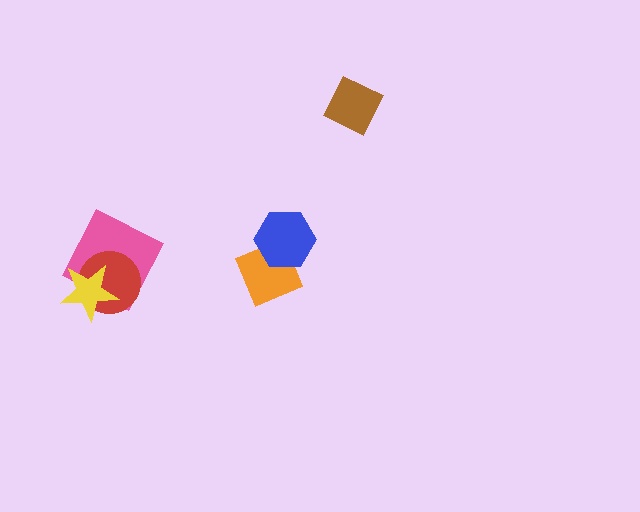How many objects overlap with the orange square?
1 object overlaps with the orange square.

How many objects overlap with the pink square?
2 objects overlap with the pink square.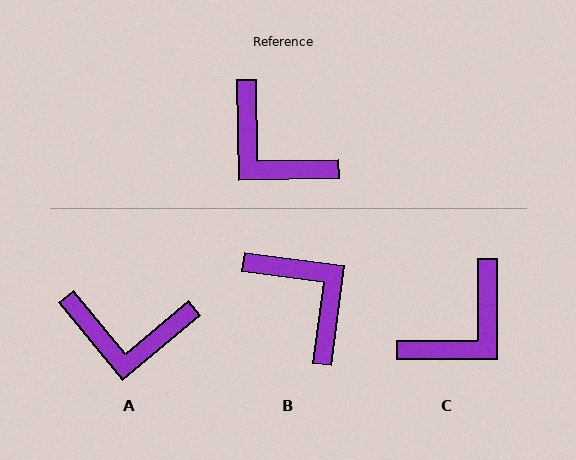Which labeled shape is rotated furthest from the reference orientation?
B, about 172 degrees away.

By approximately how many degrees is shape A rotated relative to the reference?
Approximately 39 degrees counter-clockwise.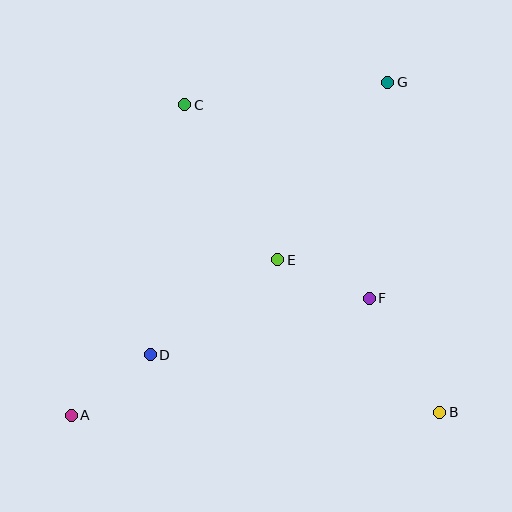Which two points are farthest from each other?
Points A and G are farthest from each other.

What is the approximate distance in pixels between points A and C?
The distance between A and C is approximately 330 pixels.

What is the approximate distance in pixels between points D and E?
The distance between D and E is approximately 159 pixels.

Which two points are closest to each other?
Points A and D are closest to each other.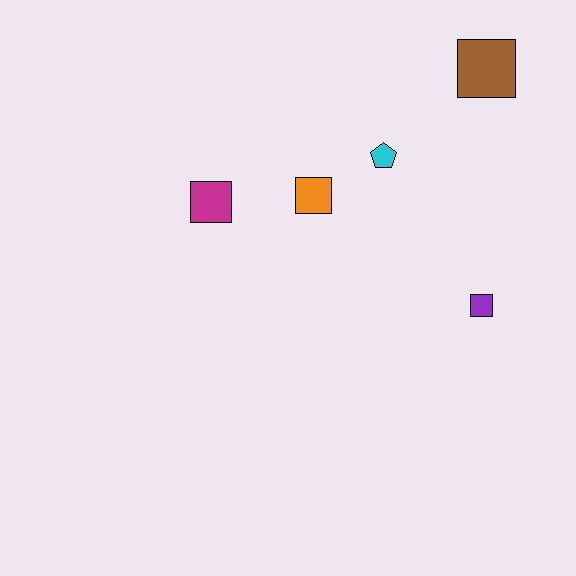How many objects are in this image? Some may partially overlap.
There are 5 objects.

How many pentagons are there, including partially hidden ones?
There is 1 pentagon.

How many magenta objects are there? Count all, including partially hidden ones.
There is 1 magenta object.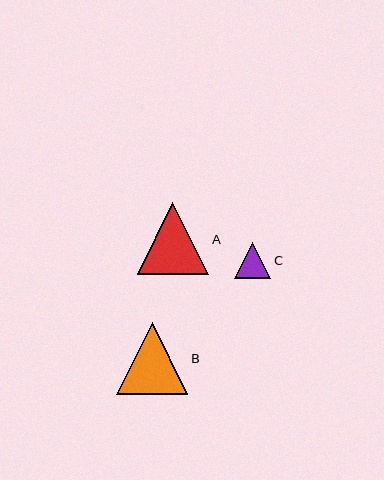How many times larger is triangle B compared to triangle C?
Triangle B is approximately 2.0 times the size of triangle C.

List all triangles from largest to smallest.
From largest to smallest: A, B, C.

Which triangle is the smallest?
Triangle C is the smallest with a size of approximately 36 pixels.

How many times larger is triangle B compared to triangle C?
Triangle B is approximately 2.0 times the size of triangle C.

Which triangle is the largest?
Triangle A is the largest with a size of approximately 72 pixels.